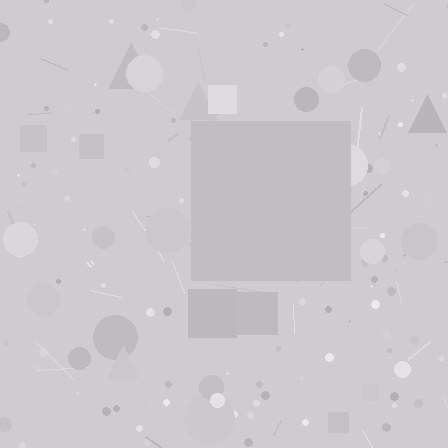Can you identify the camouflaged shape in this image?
The camouflaged shape is a square.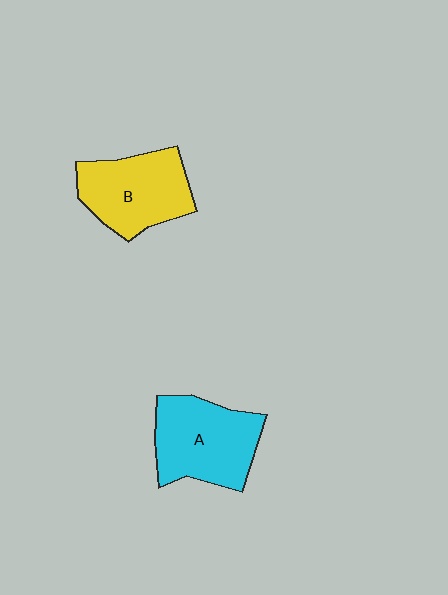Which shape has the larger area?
Shape A (cyan).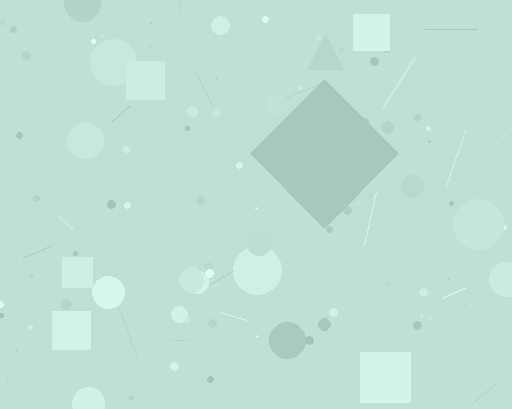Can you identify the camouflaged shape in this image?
The camouflaged shape is a diamond.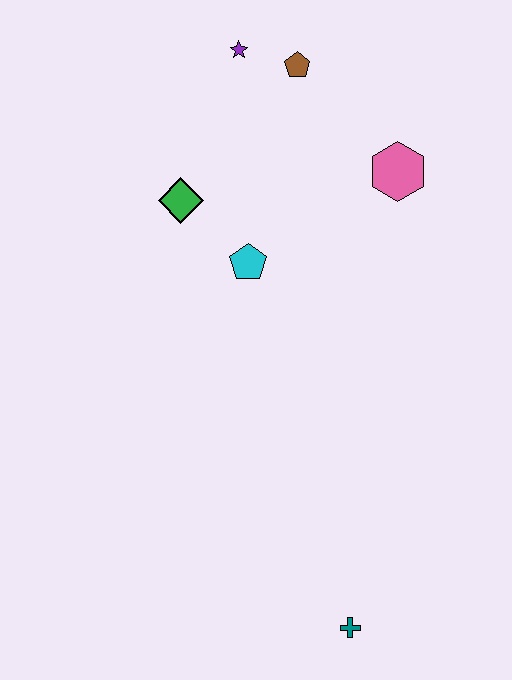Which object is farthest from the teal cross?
The purple star is farthest from the teal cross.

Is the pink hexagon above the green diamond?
Yes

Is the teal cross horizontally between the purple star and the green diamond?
No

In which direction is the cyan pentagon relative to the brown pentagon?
The cyan pentagon is below the brown pentagon.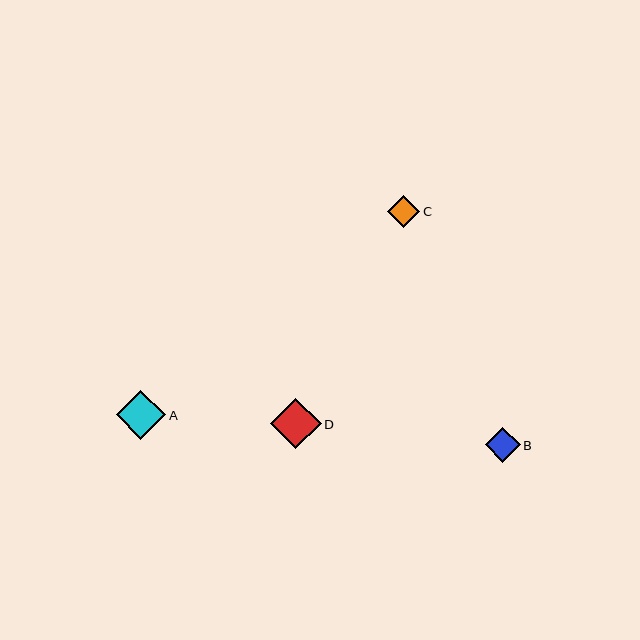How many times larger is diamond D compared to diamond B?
Diamond D is approximately 1.5 times the size of diamond B.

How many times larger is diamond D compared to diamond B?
Diamond D is approximately 1.5 times the size of diamond B.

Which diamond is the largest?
Diamond D is the largest with a size of approximately 51 pixels.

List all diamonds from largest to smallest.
From largest to smallest: D, A, B, C.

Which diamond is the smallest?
Diamond C is the smallest with a size of approximately 32 pixels.